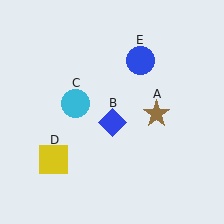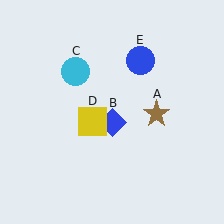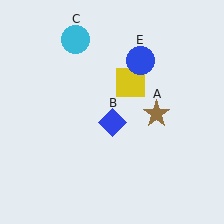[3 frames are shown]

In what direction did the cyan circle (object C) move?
The cyan circle (object C) moved up.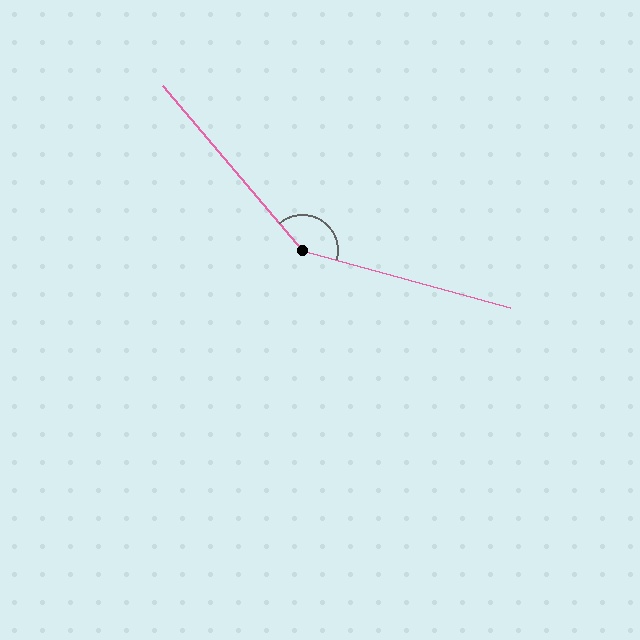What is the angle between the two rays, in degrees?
Approximately 146 degrees.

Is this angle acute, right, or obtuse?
It is obtuse.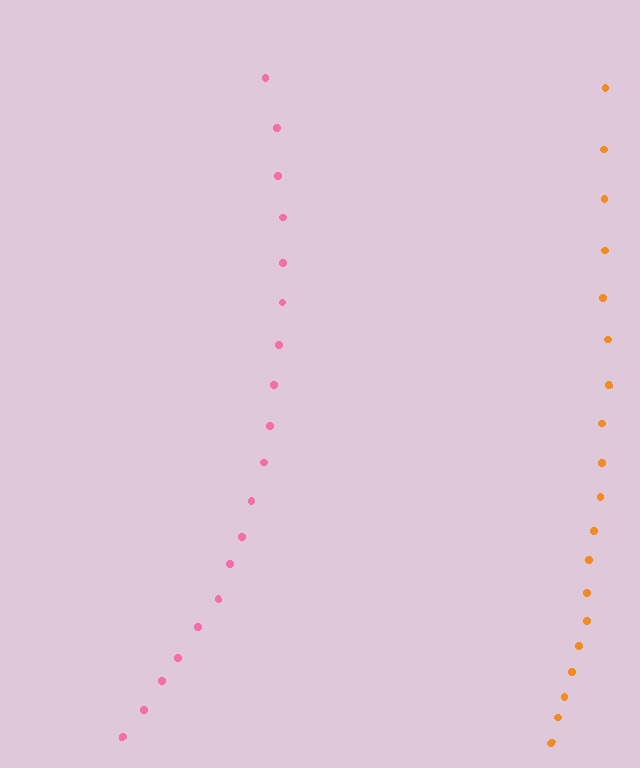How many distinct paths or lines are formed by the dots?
There are 2 distinct paths.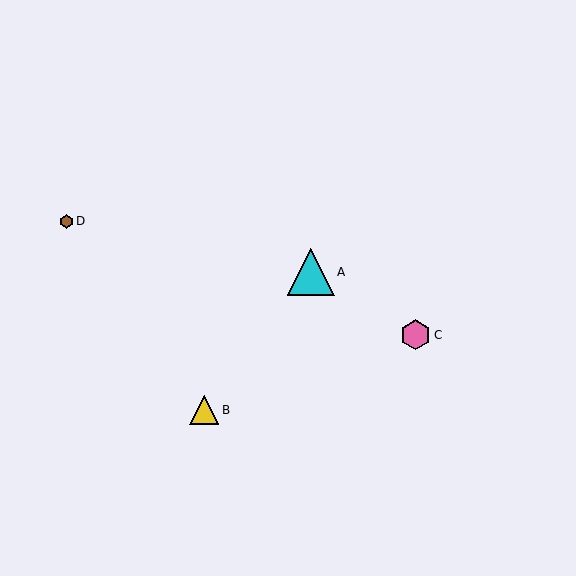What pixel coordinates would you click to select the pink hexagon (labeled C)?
Click at (416, 335) to select the pink hexagon C.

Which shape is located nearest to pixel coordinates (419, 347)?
The pink hexagon (labeled C) at (416, 335) is nearest to that location.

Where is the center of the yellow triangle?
The center of the yellow triangle is at (204, 410).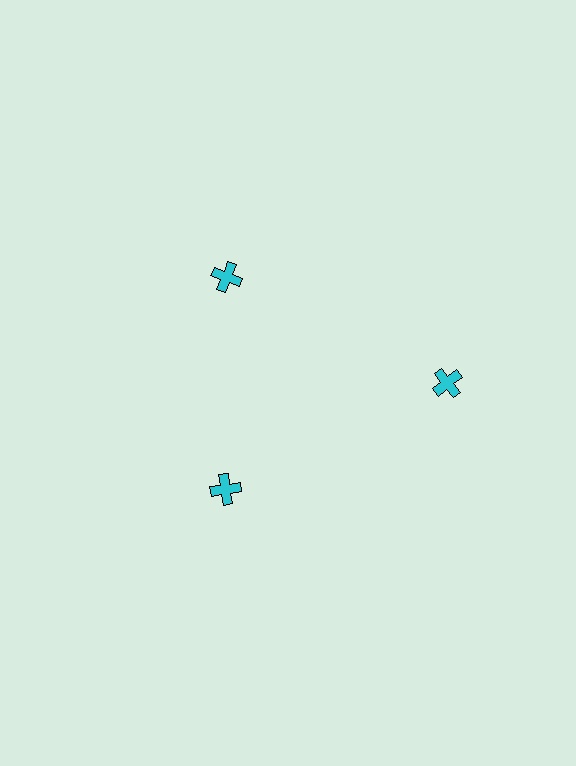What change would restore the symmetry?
The symmetry would be restored by moving it inward, back onto the ring so that all 3 crosses sit at equal angles and equal distance from the center.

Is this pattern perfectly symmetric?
No. The 3 cyan crosses are arranged in a ring, but one element near the 3 o'clock position is pushed outward from the center, breaking the 3-fold rotational symmetry.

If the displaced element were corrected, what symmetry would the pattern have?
It would have 3-fold rotational symmetry — the pattern would map onto itself every 120 degrees.